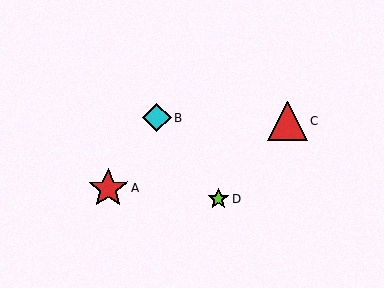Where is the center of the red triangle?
The center of the red triangle is at (287, 121).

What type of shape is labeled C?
Shape C is a red triangle.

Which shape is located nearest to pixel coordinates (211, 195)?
The lime star (labeled D) at (219, 199) is nearest to that location.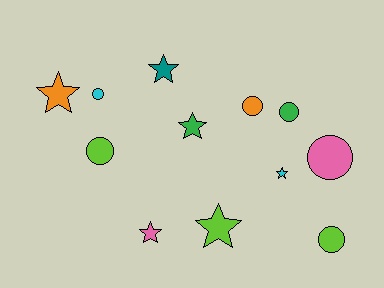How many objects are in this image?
There are 12 objects.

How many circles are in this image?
There are 6 circles.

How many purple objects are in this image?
There are no purple objects.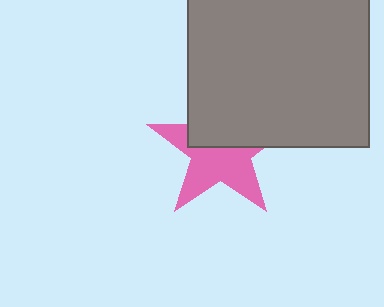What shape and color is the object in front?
The object in front is a gray square.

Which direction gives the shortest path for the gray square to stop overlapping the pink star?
Moving up gives the shortest separation.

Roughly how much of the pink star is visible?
About half of it is visible (roughly 56%).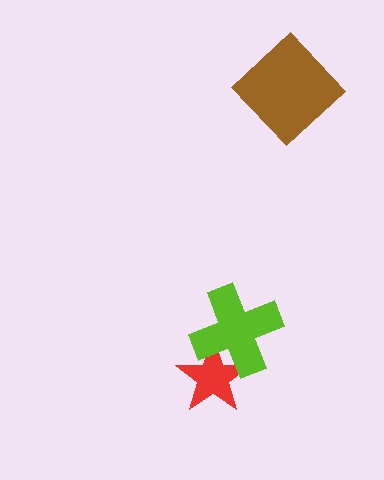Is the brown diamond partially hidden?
No, no other shape covers it.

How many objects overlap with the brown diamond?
0 objects overlap with the brown diamond.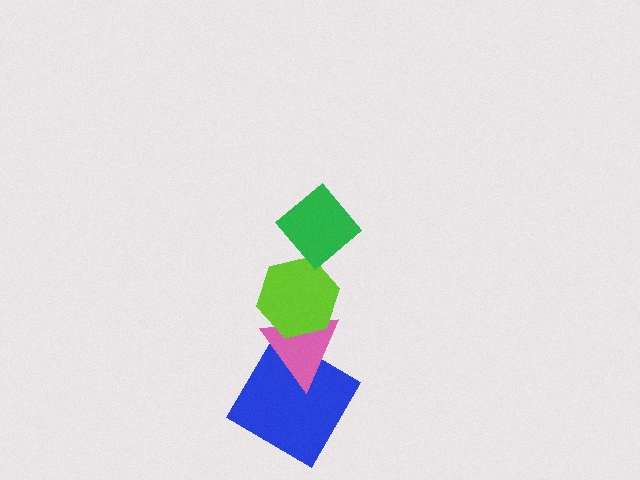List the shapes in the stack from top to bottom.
From top to bottom: the green diamond, the lime hexagon, the pink triangle, the blue diamond.